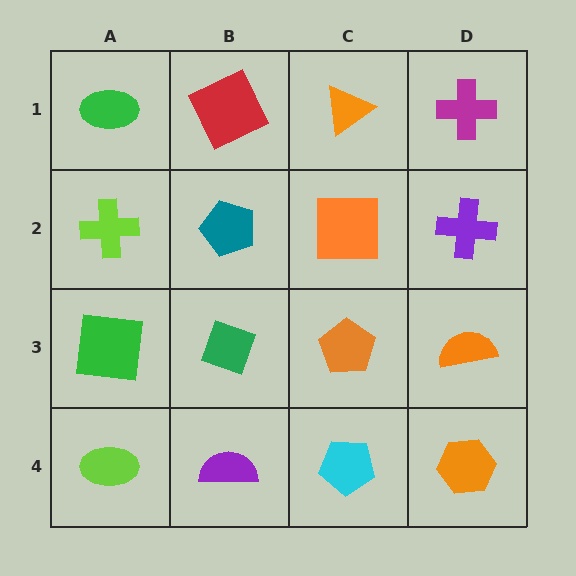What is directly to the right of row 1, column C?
A magenta cross.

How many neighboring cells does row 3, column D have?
3.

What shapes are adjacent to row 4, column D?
An orange semicircle (row 3, column D), a cyan pentagon (row 4, column C).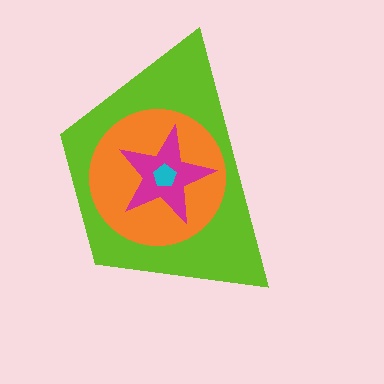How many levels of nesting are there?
4.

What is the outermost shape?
The lime trapezoid.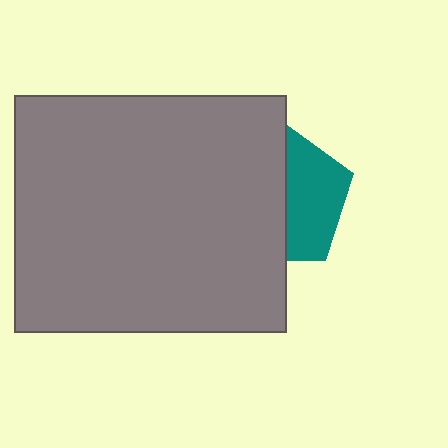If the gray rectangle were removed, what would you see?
You would see the complete teal pentagon.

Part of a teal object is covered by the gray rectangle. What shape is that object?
It is a pentagon.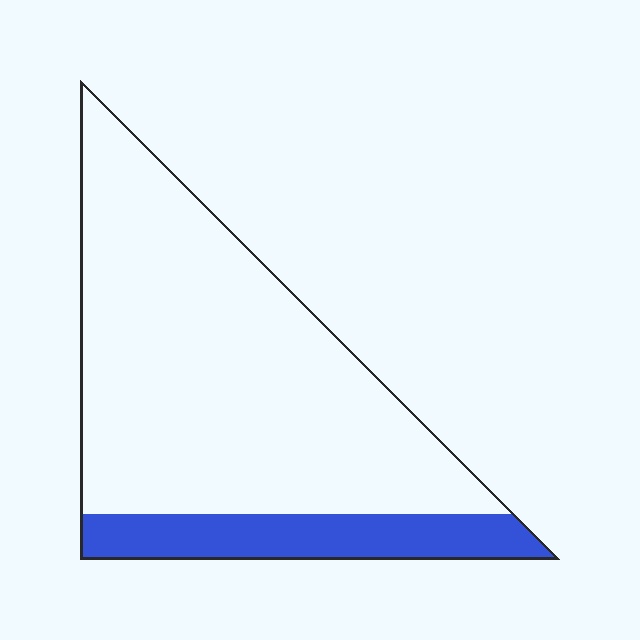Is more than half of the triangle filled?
No.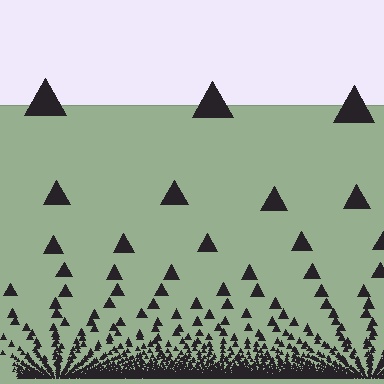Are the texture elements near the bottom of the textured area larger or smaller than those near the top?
Smaller. The gradient is inverted — elements near the bottom are smaller and denser.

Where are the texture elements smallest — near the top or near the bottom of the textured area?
Near the bottom.